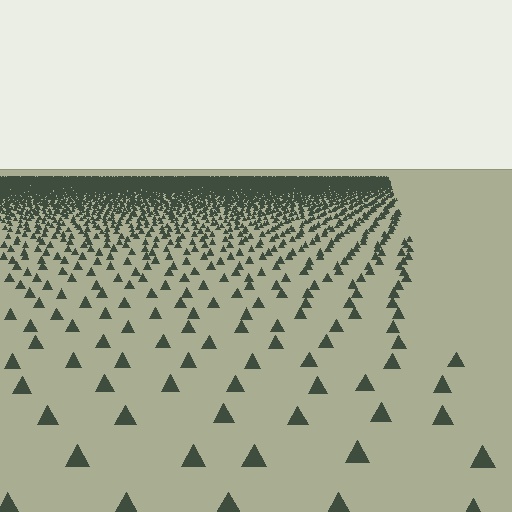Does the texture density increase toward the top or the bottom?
Density increases toward the top.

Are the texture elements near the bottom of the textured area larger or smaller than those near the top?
Larger. Near the bottom, elements are closer to the viewer and appear at a bigger on-screen size.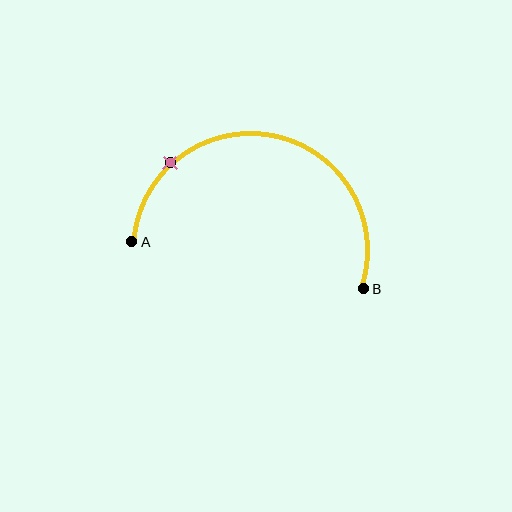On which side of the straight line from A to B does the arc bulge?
The arc bulges above the straight line connecting A and B.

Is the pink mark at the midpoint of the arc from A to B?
No. The pink mark lies on the arc but is closer to endpoint A. The arc midpoint would be at the point on the curve equidistant along the arc from both A and B.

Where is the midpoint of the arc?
The arc midpoint is the point on the curve farthest from the straight line joining A and B. It sits above that line.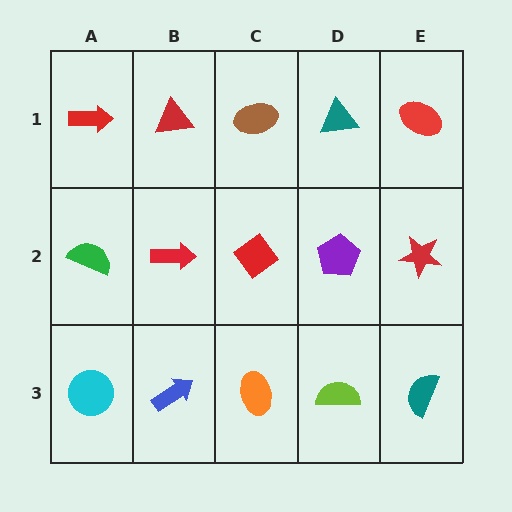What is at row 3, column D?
A lime semicircle.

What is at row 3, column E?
A teal semicircle.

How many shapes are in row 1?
5 shapes.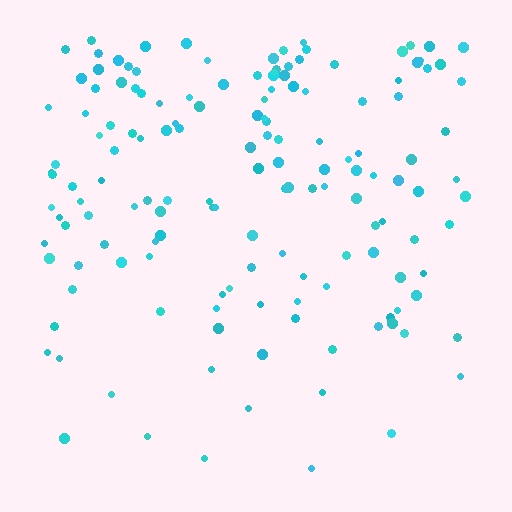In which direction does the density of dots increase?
From bottom to top, with the top side densest.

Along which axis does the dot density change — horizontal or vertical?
Vertical.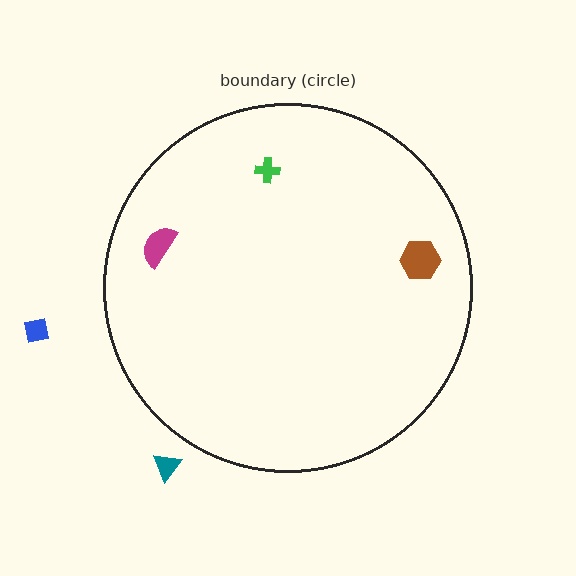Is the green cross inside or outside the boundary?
Inside.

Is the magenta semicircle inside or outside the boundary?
Inside.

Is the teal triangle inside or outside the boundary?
Outside.